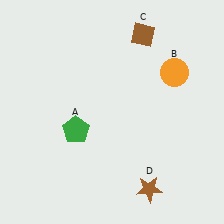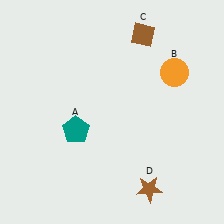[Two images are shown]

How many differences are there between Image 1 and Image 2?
There is 1 difference between the two images.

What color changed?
The pentagon (A) changed from green in Image 1 to teal in Image 2.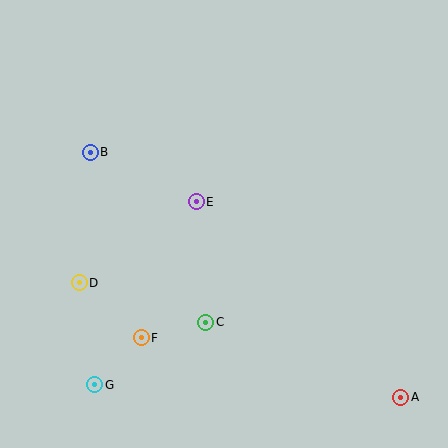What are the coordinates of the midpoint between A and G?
The midpoint between A and G is at (248, 391).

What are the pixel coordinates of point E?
Point E is at (196, 202).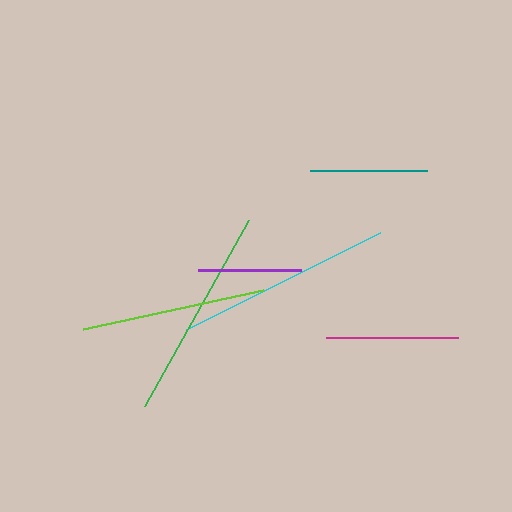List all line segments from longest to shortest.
From longest to shortest: cyan, green, lime, magenta, teal, purple.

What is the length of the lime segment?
The lime segment is approximately 185 pixels long.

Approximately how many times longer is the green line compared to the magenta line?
The green line is approximately 1.6 times the length of the magenta line.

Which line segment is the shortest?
The purple line is the shortest at approximately 103 pixels.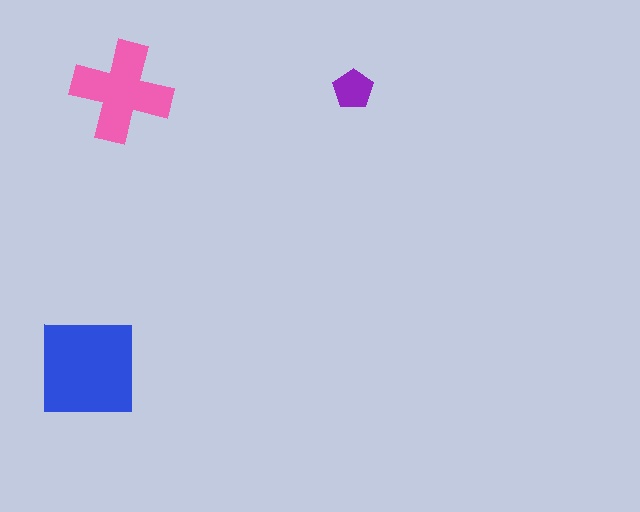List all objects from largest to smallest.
The blue square, the pink cross, the purple pentagon.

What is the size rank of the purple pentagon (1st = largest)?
3rd.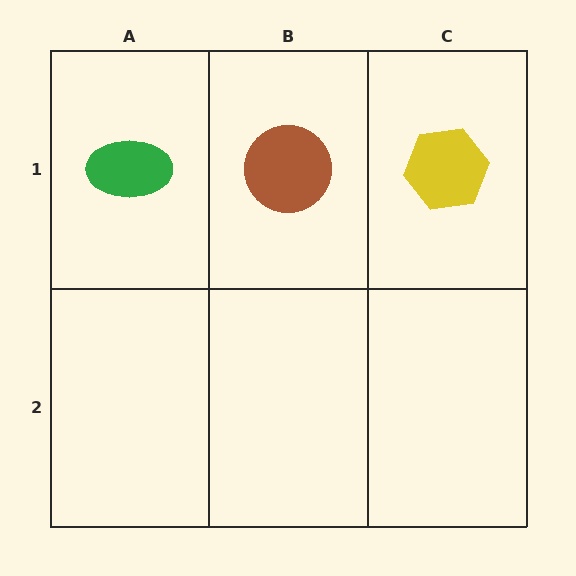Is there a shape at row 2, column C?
No, that cell is empty.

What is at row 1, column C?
A yellow hexagon.